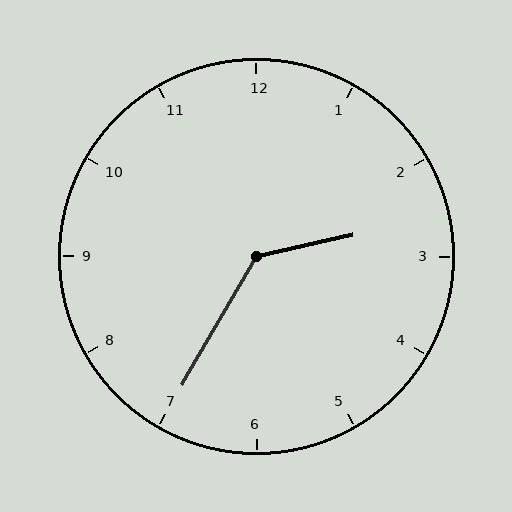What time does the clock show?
2:35.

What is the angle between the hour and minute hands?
Approximately 132 degrees.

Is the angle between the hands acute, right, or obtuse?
It is obtuse.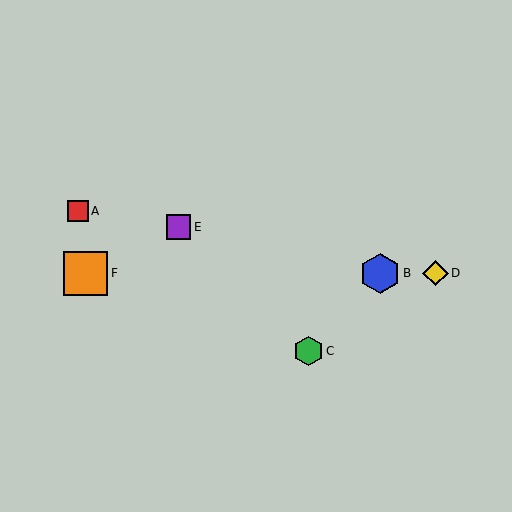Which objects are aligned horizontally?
Objects B, D, F are aligned horizontally.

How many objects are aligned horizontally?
3 objects (B, D, F) are aligned horizontally.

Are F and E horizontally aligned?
No, F is at y≈273 and E is at y≈227.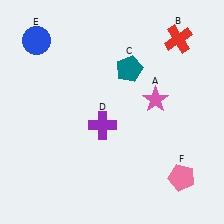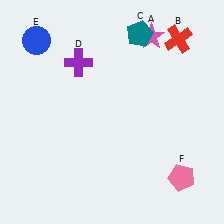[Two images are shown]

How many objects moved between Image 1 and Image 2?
3 objects moved between the two images.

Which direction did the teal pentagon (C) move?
The teal pentagon (C) moved up.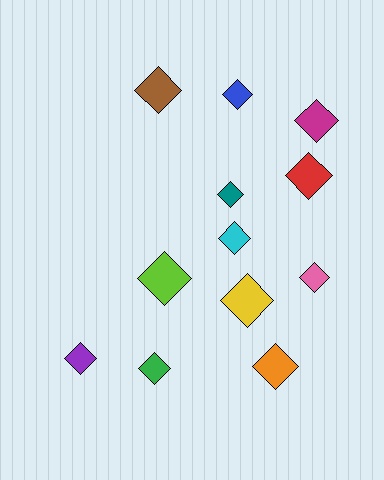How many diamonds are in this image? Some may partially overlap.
There are 12 diamonds.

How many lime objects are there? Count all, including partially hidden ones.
There is 1 lime object.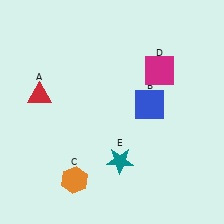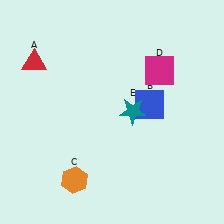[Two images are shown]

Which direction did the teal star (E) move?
The teal star (E) moved up.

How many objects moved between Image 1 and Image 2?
2 objects moved between the two images.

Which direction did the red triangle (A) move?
The red triangle (A) moved up.